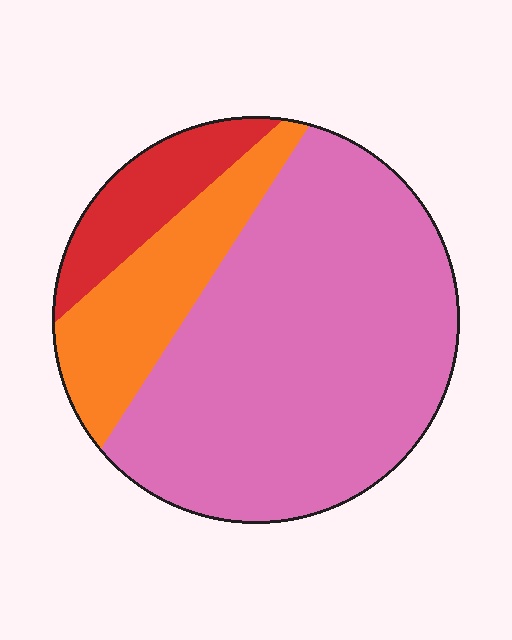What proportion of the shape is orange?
Orange takes up less than a quarter of the shape.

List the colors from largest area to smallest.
From largest to smallest: pink, orange, red.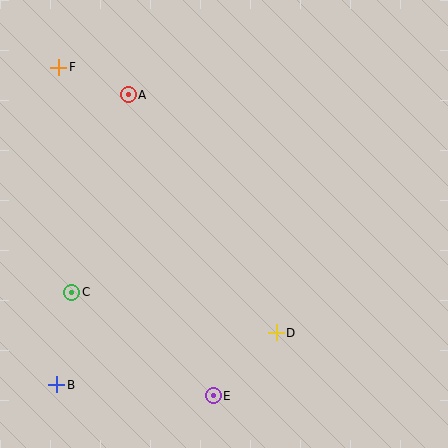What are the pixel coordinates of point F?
Point F is at (59, 68).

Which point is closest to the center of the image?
Point D at (276, 333) is closest to the center.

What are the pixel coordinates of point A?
Point A is at (128, 95).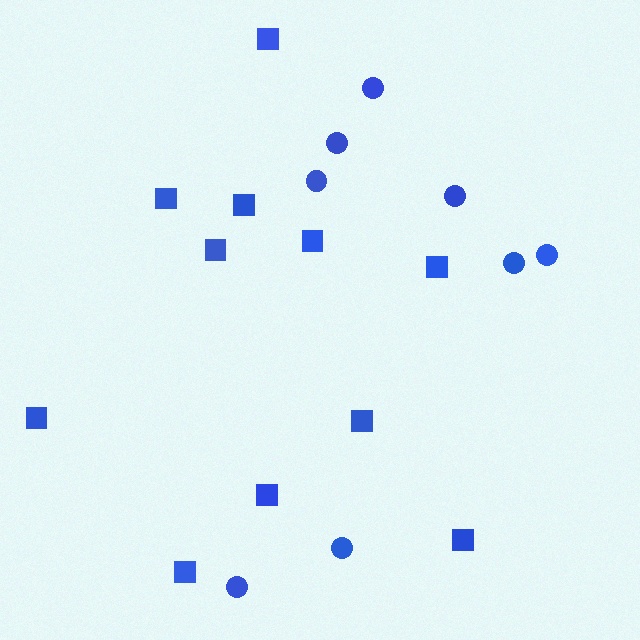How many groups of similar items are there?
There are 2 groups: one group of squares (11) and one group of circles (8).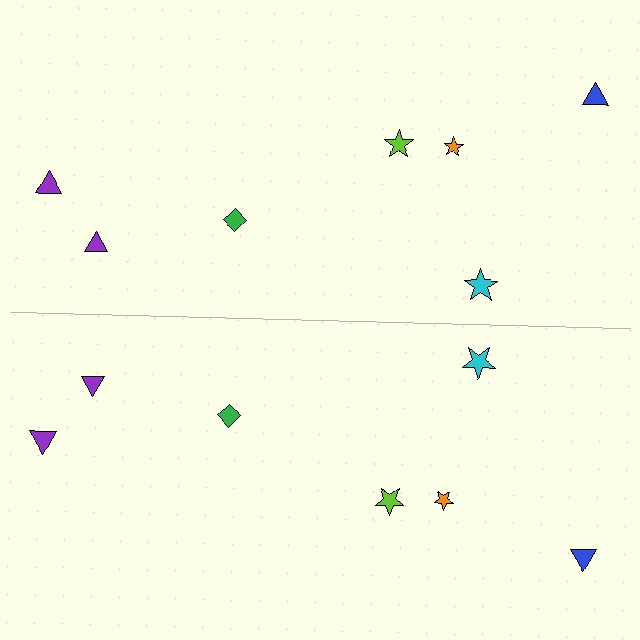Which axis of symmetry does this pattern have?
The pattern has a horizontal axis of symmetry running through the center of the image.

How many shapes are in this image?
There are 14 shapes in this image.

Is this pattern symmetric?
Yes, this pattern has bilateral (reflection) symmetry.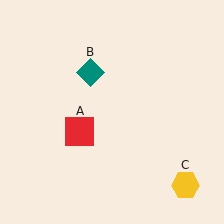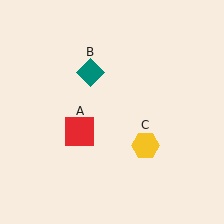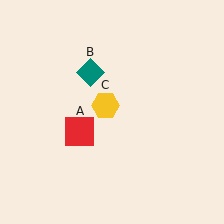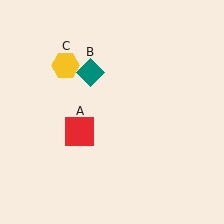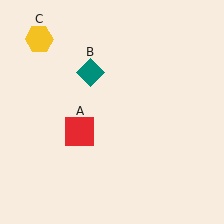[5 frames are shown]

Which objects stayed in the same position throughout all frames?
Red square (object A) and teal diamond (object B) remained stationary.